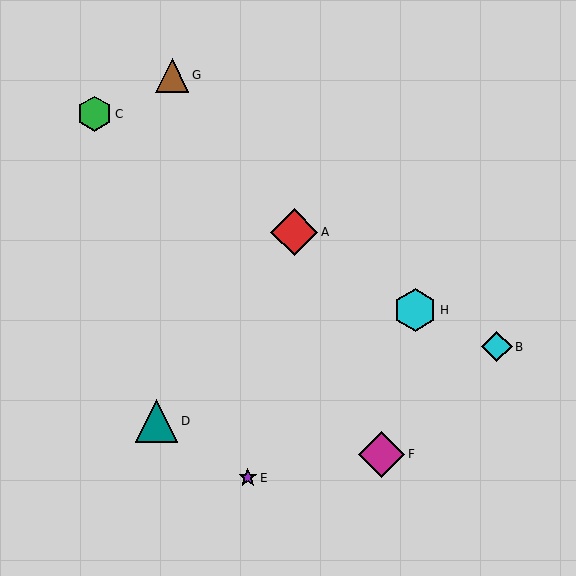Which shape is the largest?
The red diamond (labeled A) is the largest.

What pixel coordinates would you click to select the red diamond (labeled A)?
Click at (294, 232) to select the red diamond A.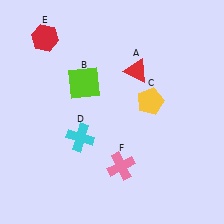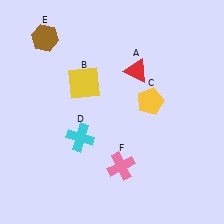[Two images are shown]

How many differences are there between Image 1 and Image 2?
There are 2 differences between the two images.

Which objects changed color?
B changed from lime to yellow. E changed from red to brown.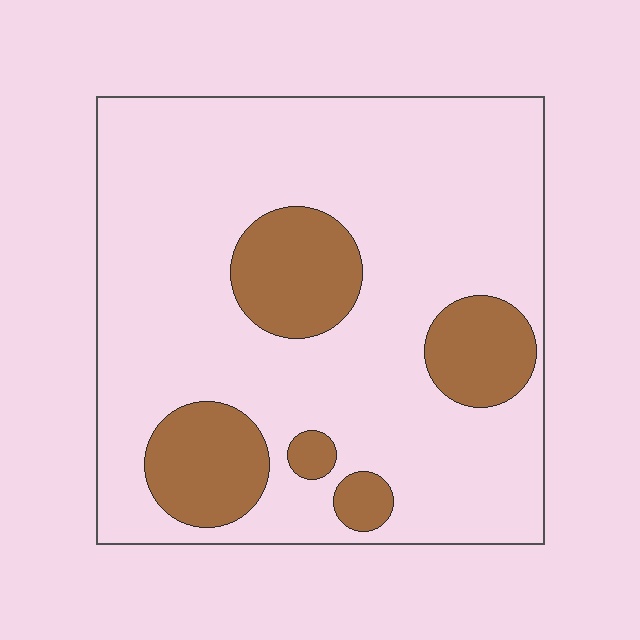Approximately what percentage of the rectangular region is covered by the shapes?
Approximately 20%.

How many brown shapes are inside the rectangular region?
5.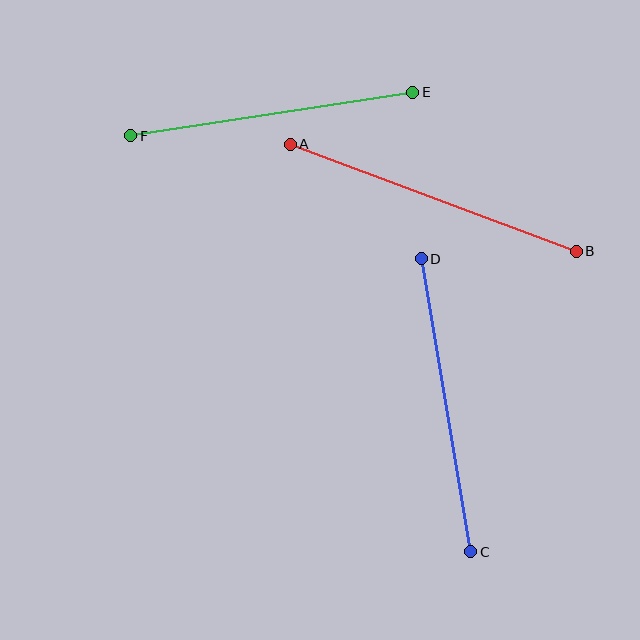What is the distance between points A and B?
The distance is approximately 305 pixels.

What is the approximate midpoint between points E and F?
The midpoint is at approximately (272, 114) pixels.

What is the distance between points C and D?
The distance is approximately 297 pixels.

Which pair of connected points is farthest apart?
Points A and B are farthest apart.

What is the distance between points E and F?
The distance is approximately 285 pixels.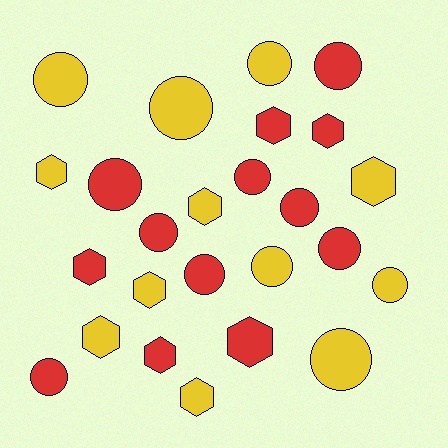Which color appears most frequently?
Red, with 13 objects.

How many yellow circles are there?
There are 6 yellow circles.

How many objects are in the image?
There are 25 objects.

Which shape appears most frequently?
Circle, with 14 objects.